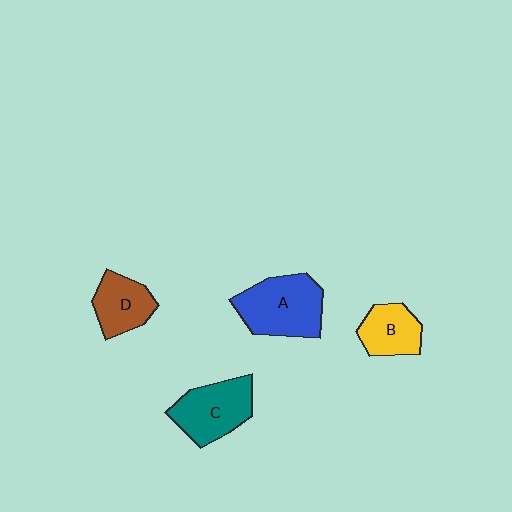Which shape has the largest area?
Shape A (blue).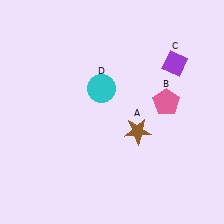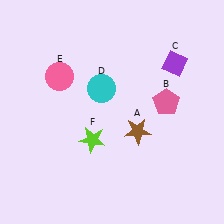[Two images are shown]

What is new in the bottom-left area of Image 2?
A lime star (F) was added in the bottom-left area of Image 2.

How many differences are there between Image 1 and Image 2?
There are 2 differences between the two images.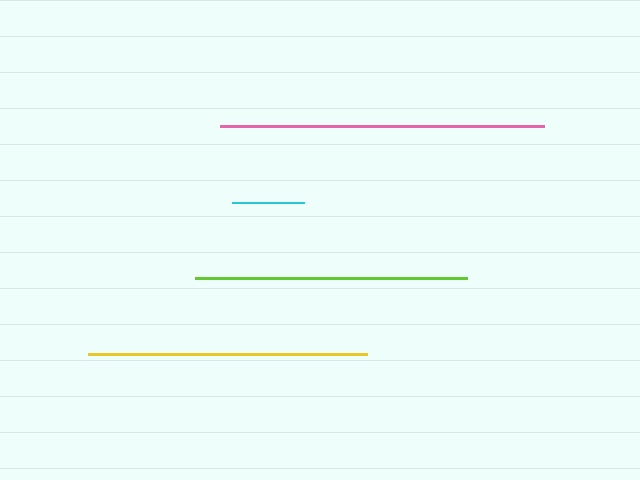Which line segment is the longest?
The pink line is the longest at approximately 324 pixels.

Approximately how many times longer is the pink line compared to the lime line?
The pink line is approximately 1.2 times the length of the lime line.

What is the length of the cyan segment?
The cyan segment is approximately 71 pixels long.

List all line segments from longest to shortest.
From longest to shortest: pink, yellow, lime, cyan.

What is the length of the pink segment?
The pink segment is approximately 324 pixels long.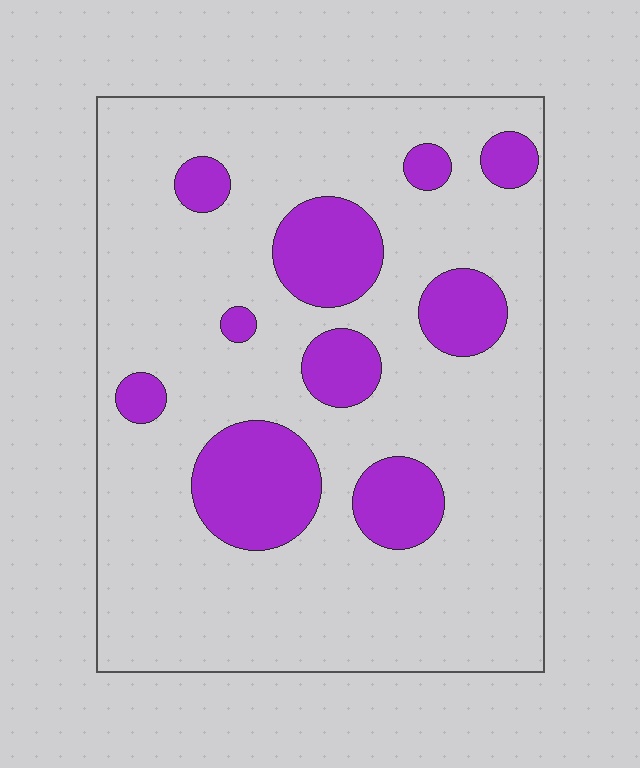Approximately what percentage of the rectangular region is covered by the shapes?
Approximately 20%.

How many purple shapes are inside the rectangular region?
10.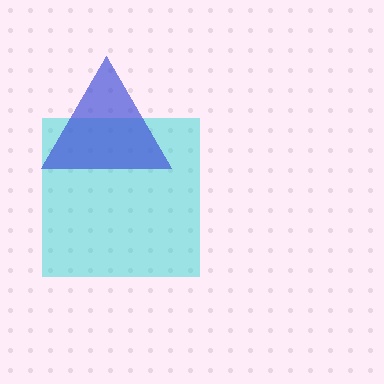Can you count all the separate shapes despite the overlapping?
Yes, there are 2 separate shapes.